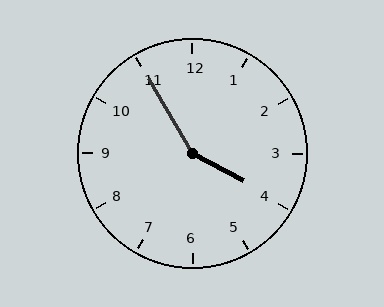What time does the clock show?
3:55.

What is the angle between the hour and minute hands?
Approximately 148 degrees.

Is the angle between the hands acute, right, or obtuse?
It is obtuse.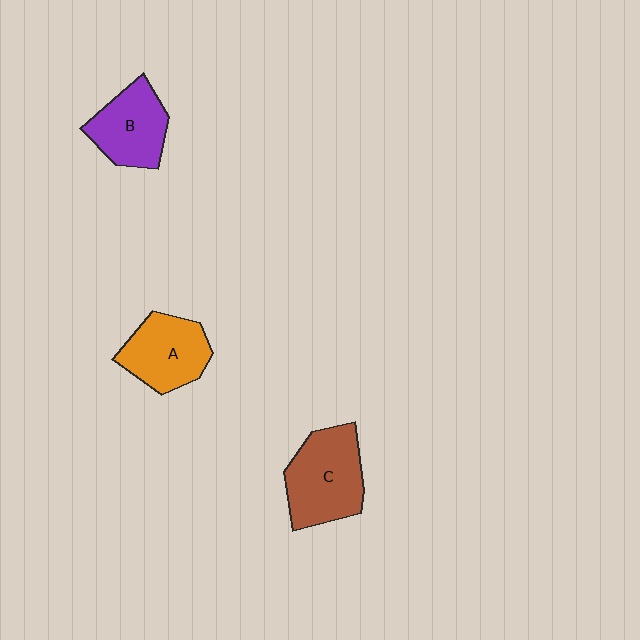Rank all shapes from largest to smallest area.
From largest to smallest: C (brown), A (orange), B (purple).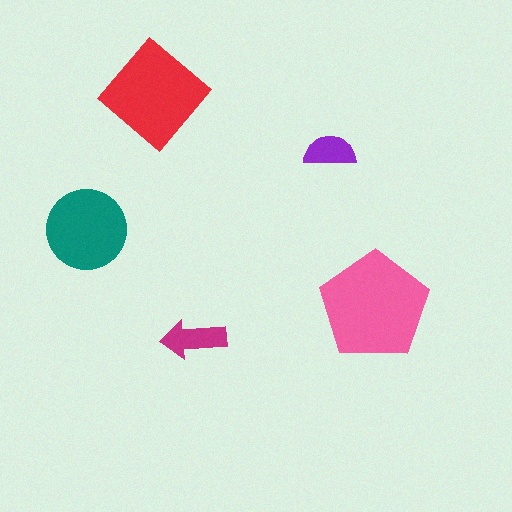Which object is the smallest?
The purple semicircle.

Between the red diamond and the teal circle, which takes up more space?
The red diamond.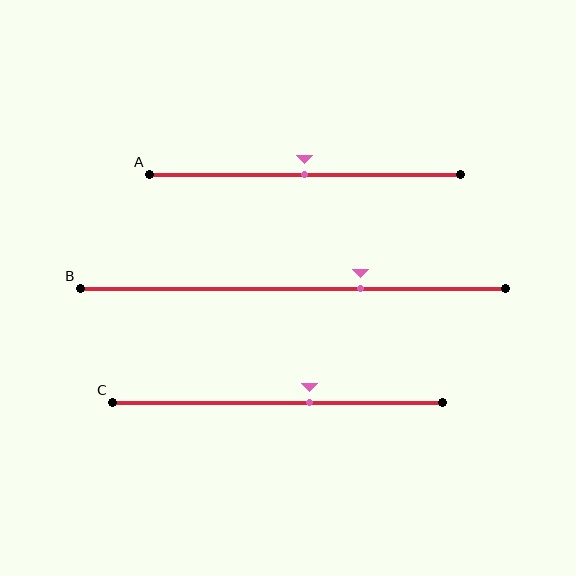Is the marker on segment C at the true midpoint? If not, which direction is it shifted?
No, the marker on segment C is shifted to the right by about 10% of the segment length.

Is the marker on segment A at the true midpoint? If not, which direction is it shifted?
Yes, the marker on segment A is at the true midpoint.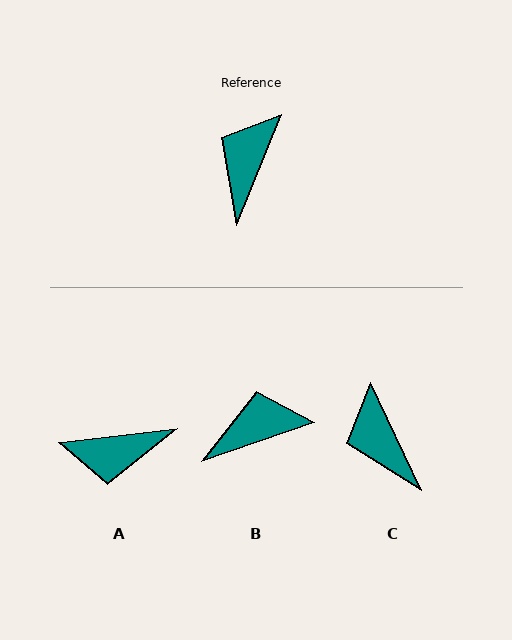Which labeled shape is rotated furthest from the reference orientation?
A, about 118 degrees away.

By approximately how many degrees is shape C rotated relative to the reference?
Approximately 47 degrees counter-clockwise.